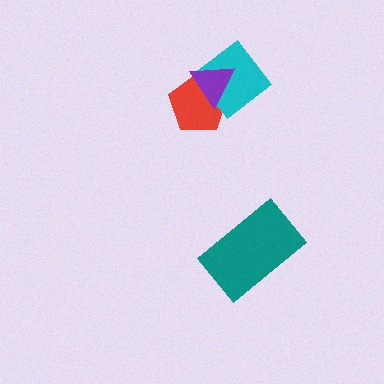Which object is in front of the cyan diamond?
The purple triangle is in front of the cyan diamond.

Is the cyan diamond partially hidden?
Yes, it is partially covered by another shape.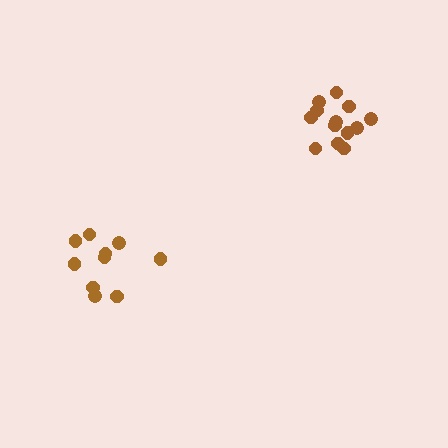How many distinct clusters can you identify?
There are 2 distinct clusters.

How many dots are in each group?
Group 1: 10 dots, Group 2: 13 dots (23 total).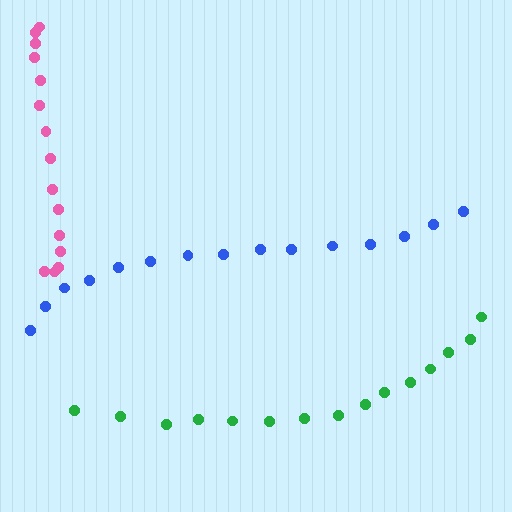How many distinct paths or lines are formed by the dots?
There are 3 distinct paths.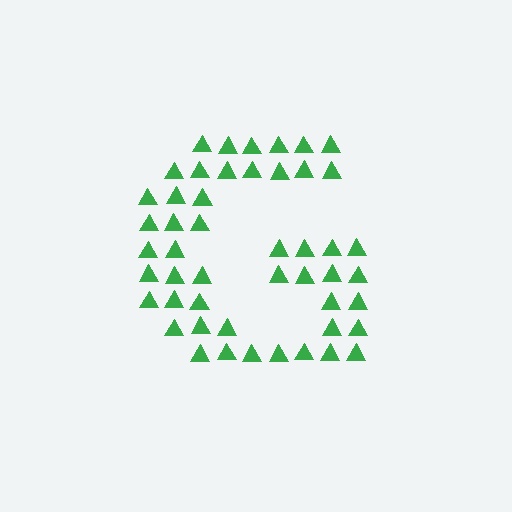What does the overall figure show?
The overall figure shows the letter G.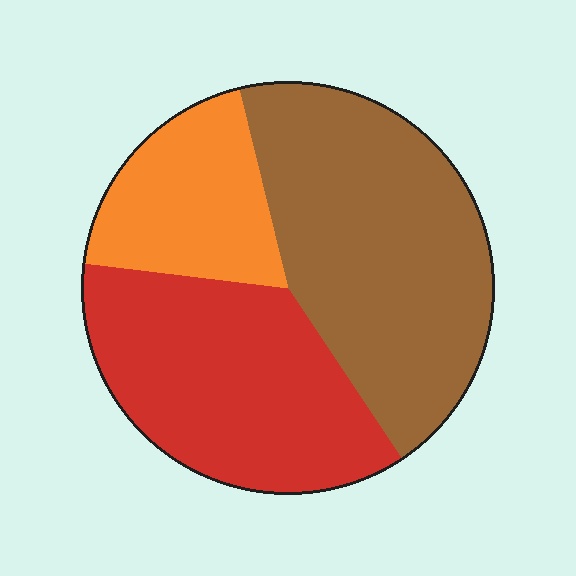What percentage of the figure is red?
Red covers 36% of the figure.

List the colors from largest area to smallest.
From largest to smallest: brown, red, orange.